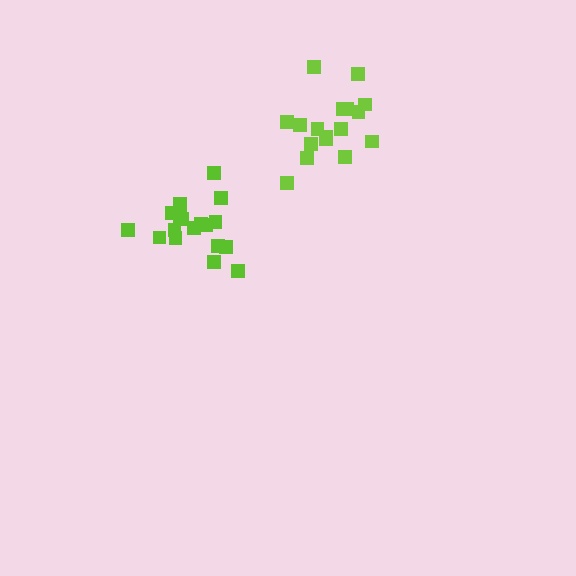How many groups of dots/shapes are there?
There are 2 groups.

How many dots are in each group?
Group 1: 17 dots, Group 2: 18 dots (35 total).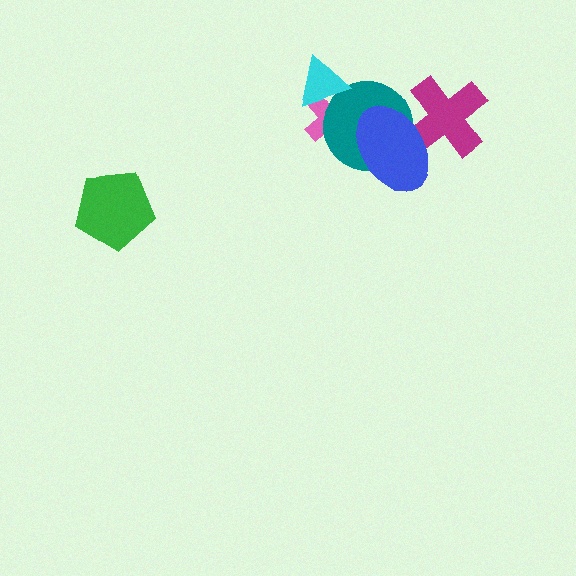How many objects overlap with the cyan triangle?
2 objects overlap with the cyan triangle.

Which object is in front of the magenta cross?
The blue ellipse is in front of the magenta cross.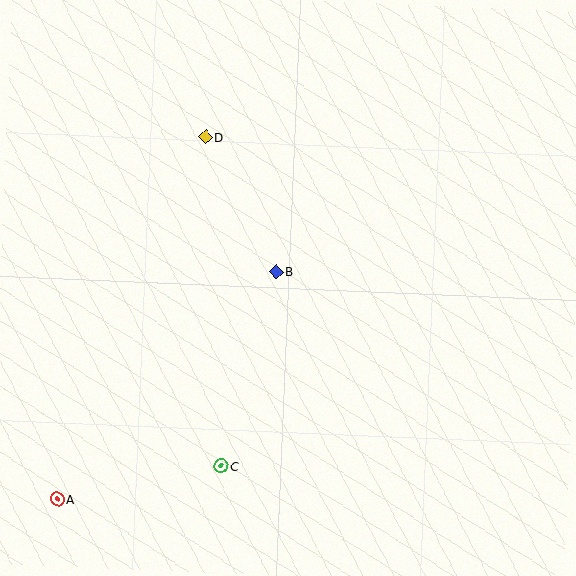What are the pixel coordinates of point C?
Point C is at (221, 466).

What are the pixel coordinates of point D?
Point D is at (206, 137).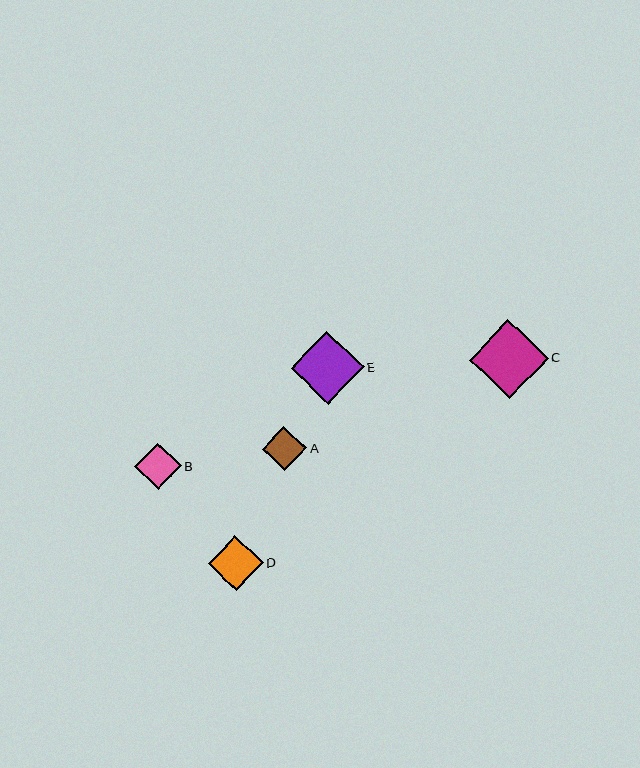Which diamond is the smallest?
Diamond A is the smallest with a size of approximately 45 pixels.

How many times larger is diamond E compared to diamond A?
Diamond E is approximately 1.6 times the size of diamond A.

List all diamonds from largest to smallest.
From largest to smallest: C, E, D, B, A.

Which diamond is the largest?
Diamond C is the largest with a size of approximately 78 pixels.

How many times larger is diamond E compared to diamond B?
Diamond E is approximately 1.6 times the size of diamond B.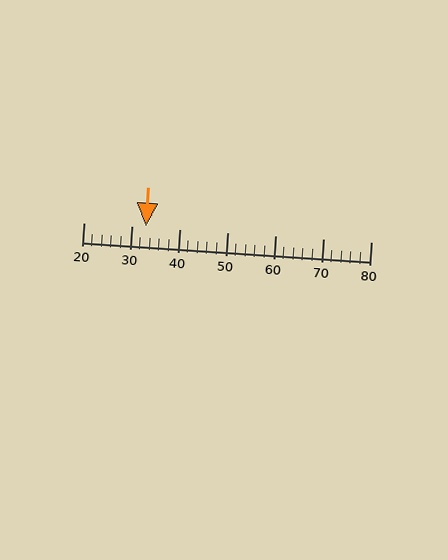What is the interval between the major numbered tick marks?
The major tick marks are spaced 10 units apart.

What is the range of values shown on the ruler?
The ruler shows values from 20 to 80.